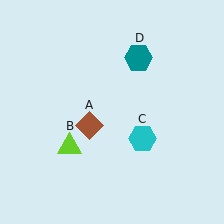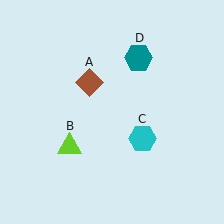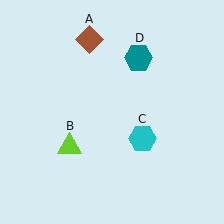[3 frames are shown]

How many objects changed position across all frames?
1 object changed position: brown diamond (object A).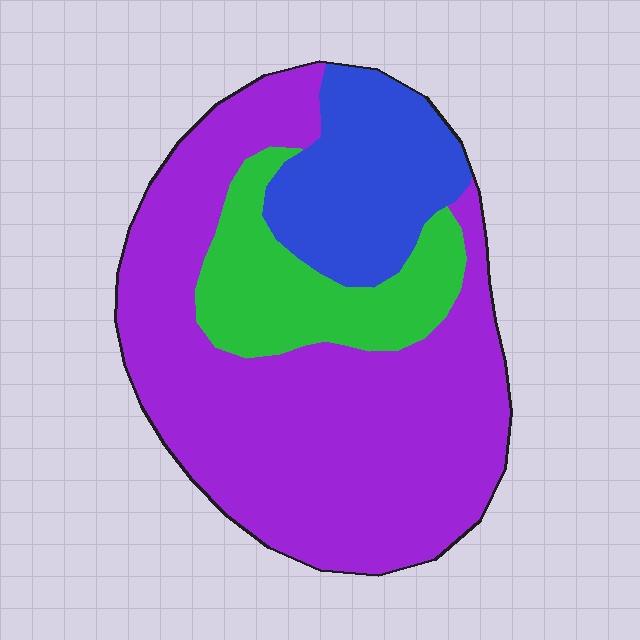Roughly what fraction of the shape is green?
Green covers 18% of the shape.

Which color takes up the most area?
Purple, at roughly 65%.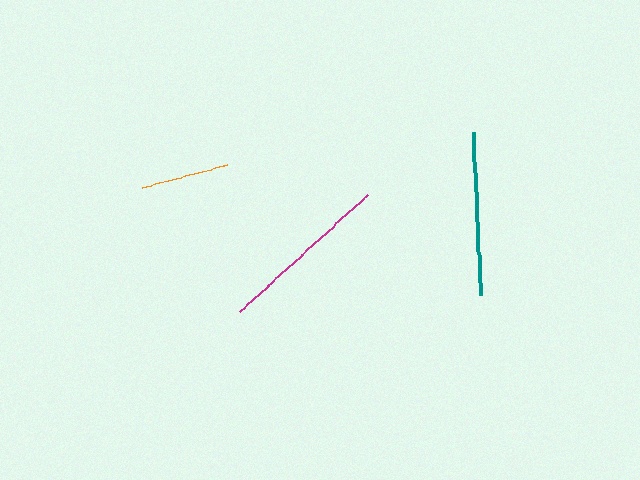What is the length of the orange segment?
The orange segment is approximately 89 pixels long.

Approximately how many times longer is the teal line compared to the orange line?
The teal line is approximately 1.8 times the length of the orange line.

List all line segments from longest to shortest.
From longest to shortest: magenta, teal, orange.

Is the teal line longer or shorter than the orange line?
The teal line is longer than the orange line.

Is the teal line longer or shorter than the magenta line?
The magenta line is longer than the teal line.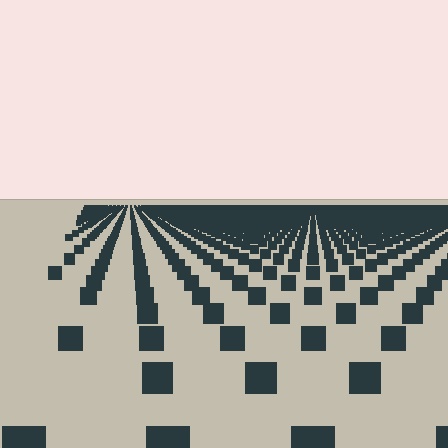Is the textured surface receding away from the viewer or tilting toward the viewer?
The surface is receding away from the viewer. Texture elements get smaller and denser toward the top.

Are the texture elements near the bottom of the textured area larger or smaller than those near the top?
Larger. Near the bottom, elements are closer to the viewer and appear at a bigger on-screen size.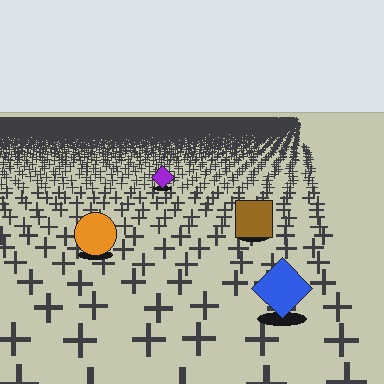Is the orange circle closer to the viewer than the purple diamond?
Yes. The orange circle is closer — you can tell from the texture gradient: the ground texture is coarser near it.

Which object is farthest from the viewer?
The purple diamond is farthest from the viewer. It appears smaller and the ground texture around it is denser.